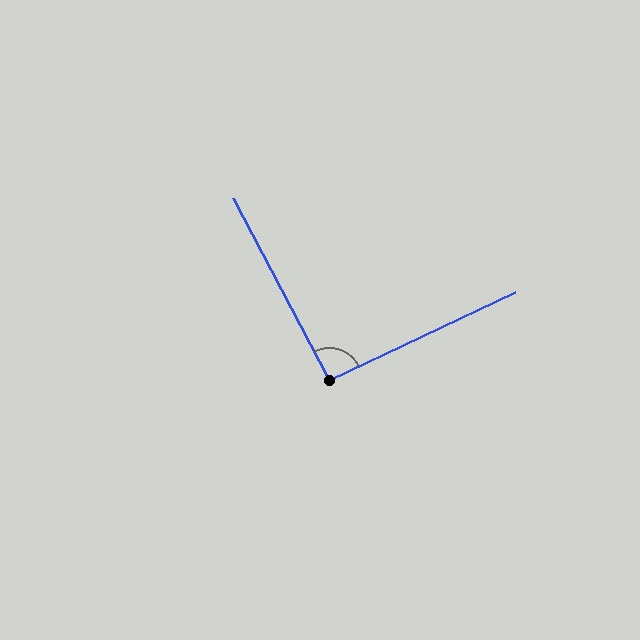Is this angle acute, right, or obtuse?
It is approximately a right angle.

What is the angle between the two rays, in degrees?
Approximately 93 degrees.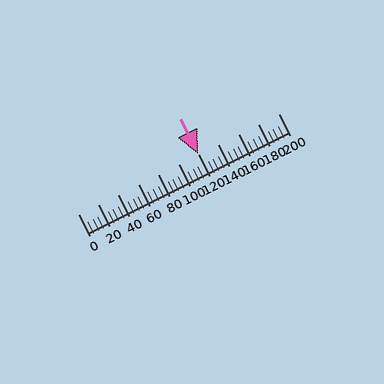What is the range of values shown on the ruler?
The ruler shows values from 0 to 200.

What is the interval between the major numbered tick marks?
The major tick marks are spaced 20 units apart.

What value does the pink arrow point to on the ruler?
The pink arrow points to approximately 120.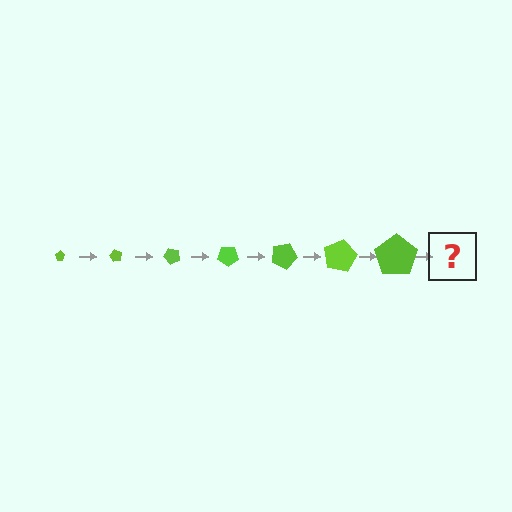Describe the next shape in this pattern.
It should be a pentagon, larger than the previous one and rotated 420 degrees from the start.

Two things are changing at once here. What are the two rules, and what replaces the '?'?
The two rules are that the pentagon grows larger each step and it rotates 60 degrees each step. The '?' should be a pentagon, larger than the previous one and rotated 420 degrees from the start.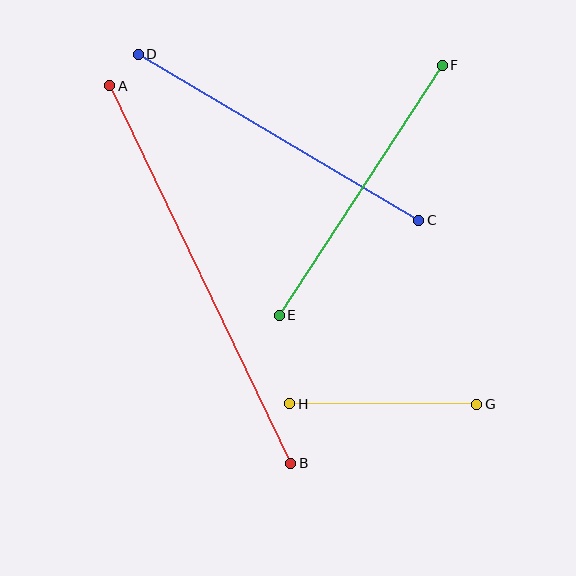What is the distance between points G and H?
The distance is approximately 187 pixels.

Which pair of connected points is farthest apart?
Points A and B are farthest apart.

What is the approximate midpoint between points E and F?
The midpoint is at approximately (361, 190) pixels.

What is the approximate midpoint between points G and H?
The midpoint is at approximately (383, 404) pixels.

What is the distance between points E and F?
The distance is approximately 298 pixels.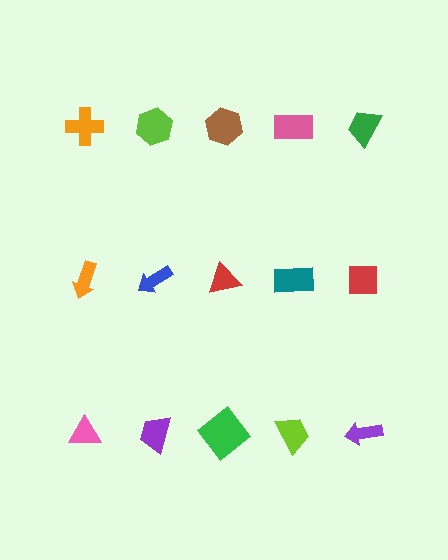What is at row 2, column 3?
A red triangle.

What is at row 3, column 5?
A purple arrow.